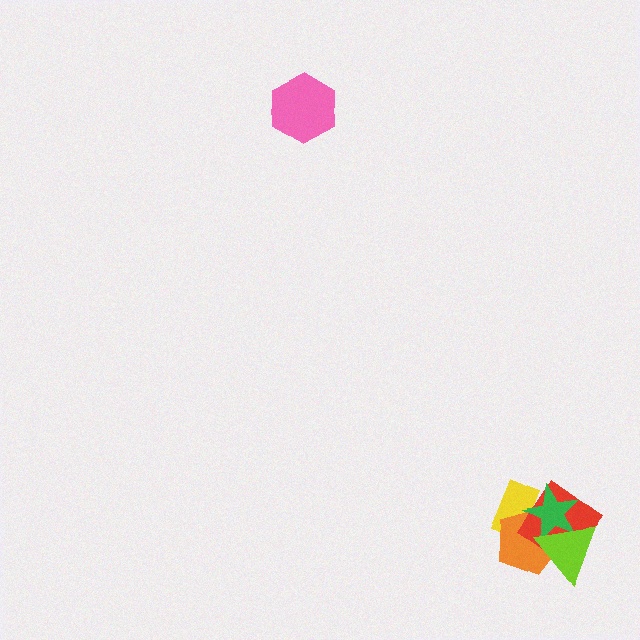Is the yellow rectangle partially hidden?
Yes, it is partially covered by another shape.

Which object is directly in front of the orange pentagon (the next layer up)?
The red diamond is directly in front of the orange pentagon.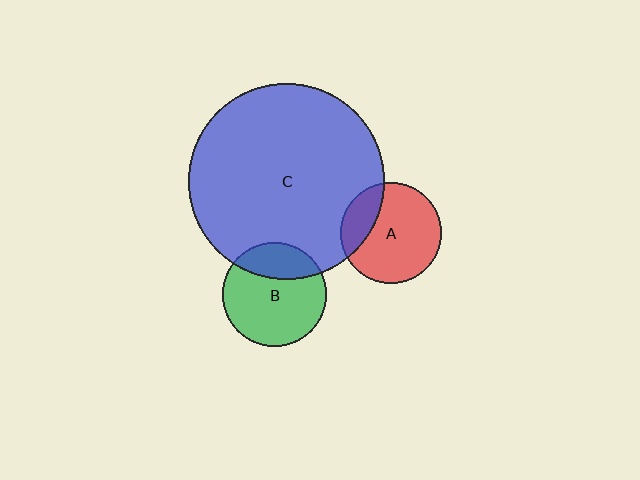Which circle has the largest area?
Circle C (blue).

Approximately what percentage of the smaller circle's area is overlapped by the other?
Approximately 25%.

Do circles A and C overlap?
Yes.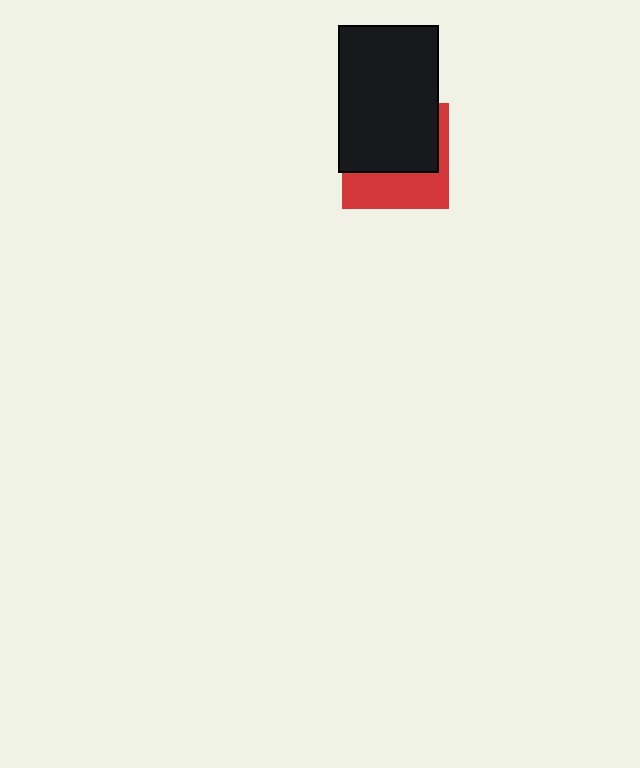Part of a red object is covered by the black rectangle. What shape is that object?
It is a square.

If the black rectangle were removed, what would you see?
You would see the complete red square.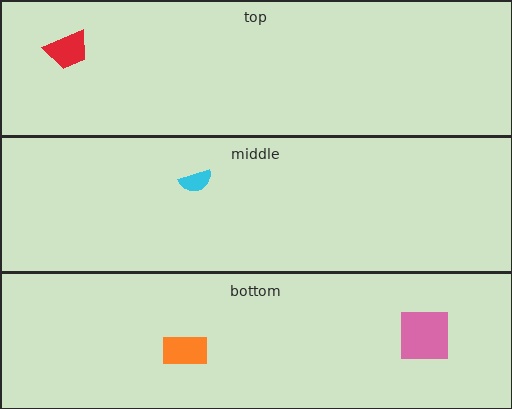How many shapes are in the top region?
1.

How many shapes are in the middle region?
1.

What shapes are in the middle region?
The cyan semicircle.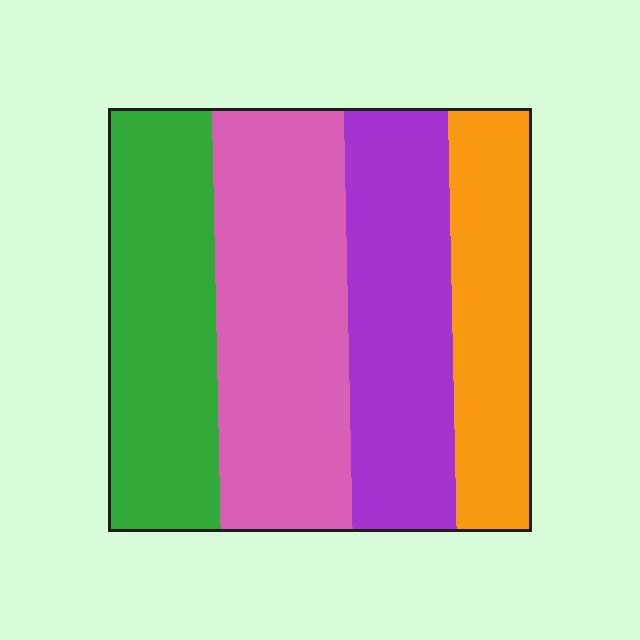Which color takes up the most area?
Pink, at roughly 30%.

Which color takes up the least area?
Orange, at roughly 20%.